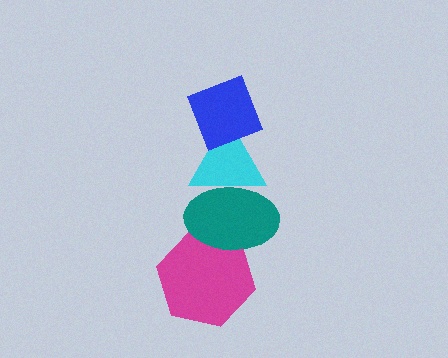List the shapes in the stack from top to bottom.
From top to bottom: the blue diamond, the cyan triangle, the teal ellipse, the magenta hexagon.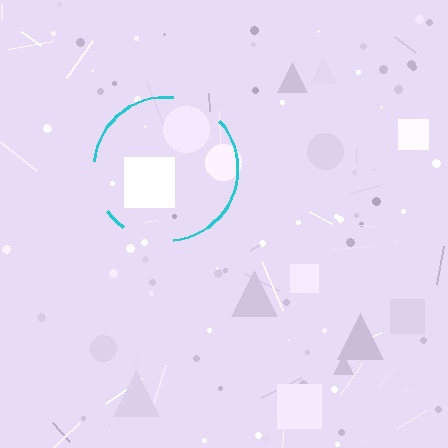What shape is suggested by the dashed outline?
The dashed outline suggests a circle.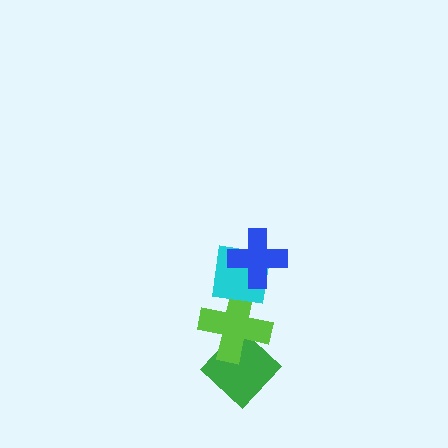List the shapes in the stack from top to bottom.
From top to bottom: the blue cross, the cyan square, the lime cross, the green diamond.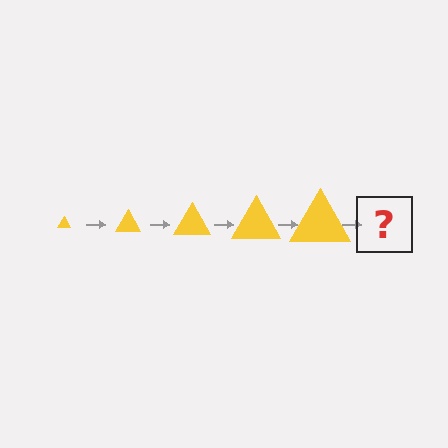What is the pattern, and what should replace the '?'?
The pattern is that the triangle gets progressively larger each step. The '?' should be a yellow triangle, larger than the previous one.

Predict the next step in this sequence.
The next step is a yellow triangle, larger than the previous one.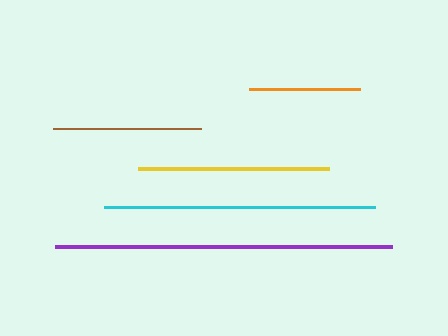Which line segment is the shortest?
The orange line is the shortest at approximately 111 pixels.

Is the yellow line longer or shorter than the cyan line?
The cyan line is longer than the yellow line.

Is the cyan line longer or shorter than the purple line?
The purple line is longer than the cyan line.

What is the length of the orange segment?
The orange segment is approximately 111 pixels long.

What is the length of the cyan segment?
The cyan segment is approximately 270 pixels long.